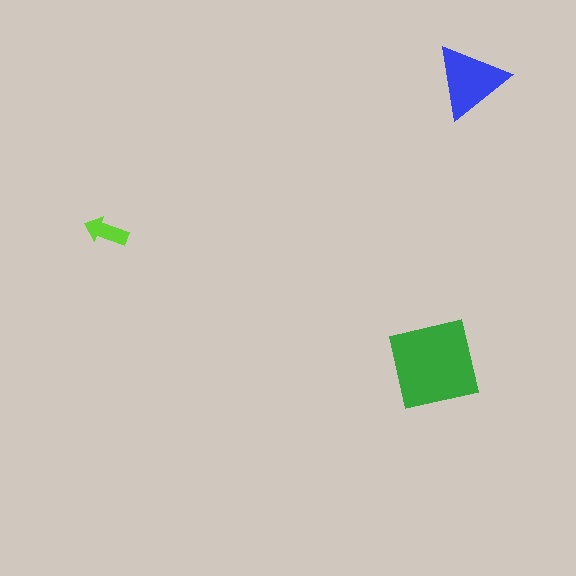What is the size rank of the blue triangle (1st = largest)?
2nd.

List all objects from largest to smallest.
The green square, the blue triangle, the lime arrow.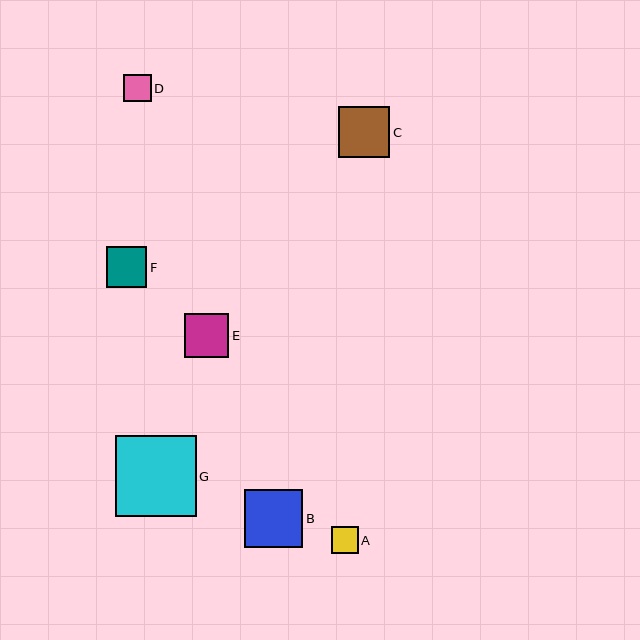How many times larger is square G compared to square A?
Square G is approximately 3.1 times the size of square A.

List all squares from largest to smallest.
From largest to smallest: G, B, C, E, F, D, A.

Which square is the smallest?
Square A is the smallest with a size of approximately 26 pixels.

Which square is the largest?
Square G is the largest with a size of approximately 81 pixels.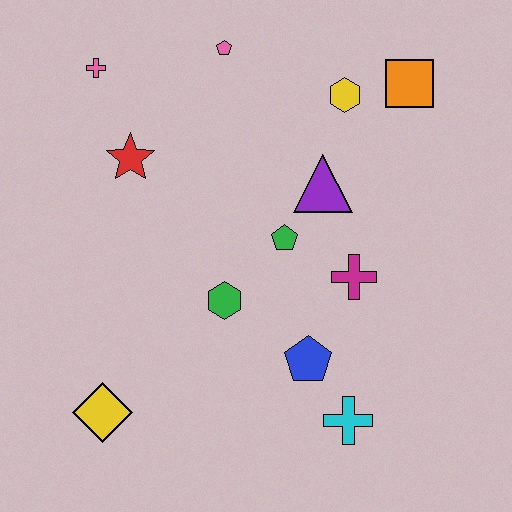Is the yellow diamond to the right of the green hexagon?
No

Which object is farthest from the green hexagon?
The orange square is farthest from the green hexagon.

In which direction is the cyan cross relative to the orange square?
The cyan cross is below the orange square.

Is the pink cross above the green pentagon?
Yes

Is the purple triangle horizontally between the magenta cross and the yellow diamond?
Yes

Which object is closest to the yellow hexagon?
The orange square is closest to the yellow hexagon.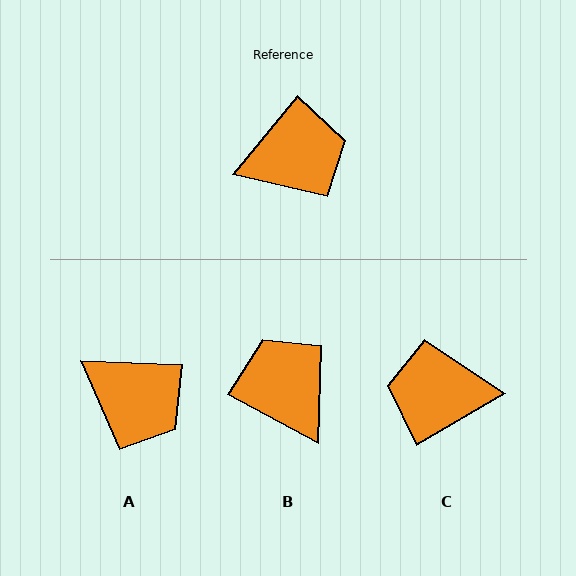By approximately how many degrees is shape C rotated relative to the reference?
Approximately 159 degrees counter-clockwise.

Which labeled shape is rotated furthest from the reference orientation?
C, about 159 degrees away.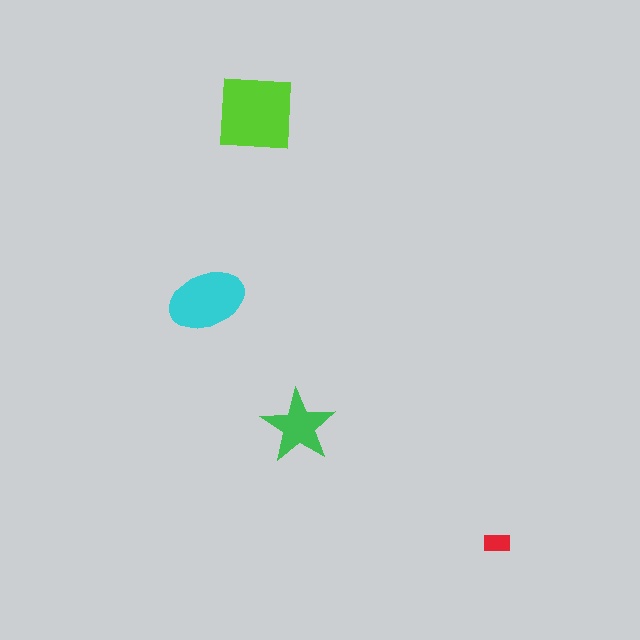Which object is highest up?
The lime square is topmost.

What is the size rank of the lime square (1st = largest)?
1st.